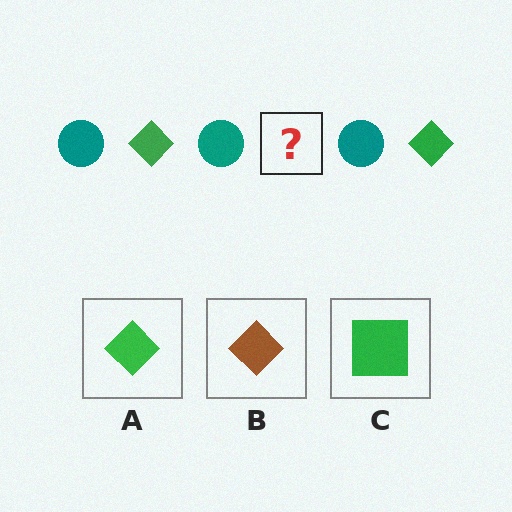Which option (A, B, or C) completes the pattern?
A.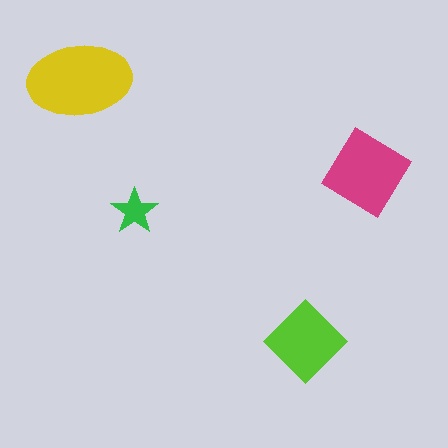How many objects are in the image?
There are 4 objects in the image.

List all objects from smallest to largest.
The green star, the lime diamond, the magenta diamond, the yellow ellipse.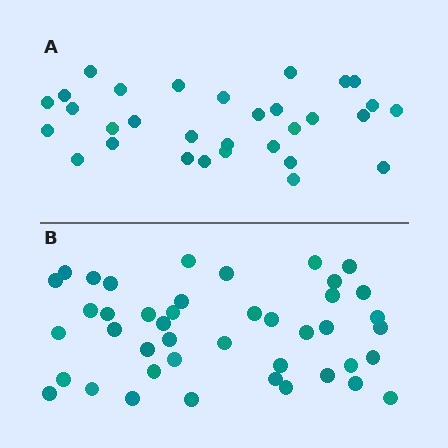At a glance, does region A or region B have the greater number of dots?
Region B (the bottom region) has more dots.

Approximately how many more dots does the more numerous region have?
Region B has roughly 12 or so more dots than region A.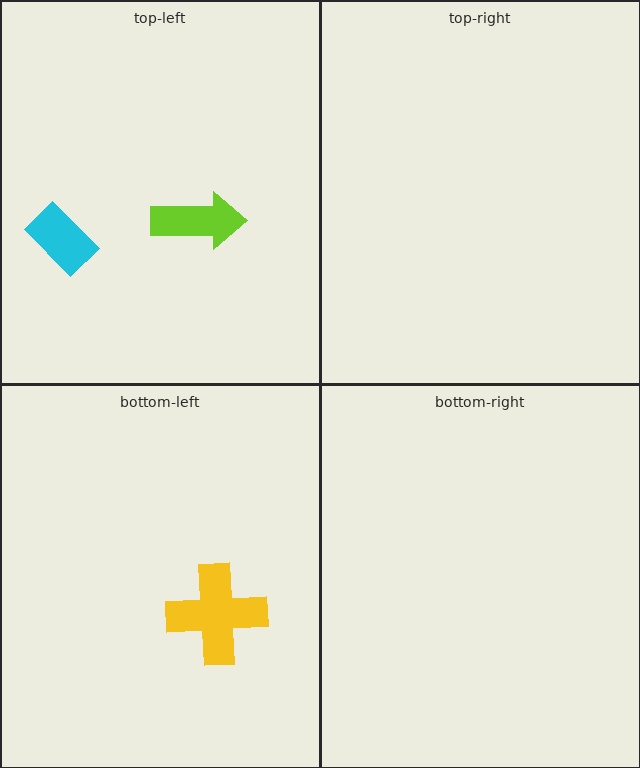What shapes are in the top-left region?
The cyan rectangle, the lime arrow.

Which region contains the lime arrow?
The top-left region.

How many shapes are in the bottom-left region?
1.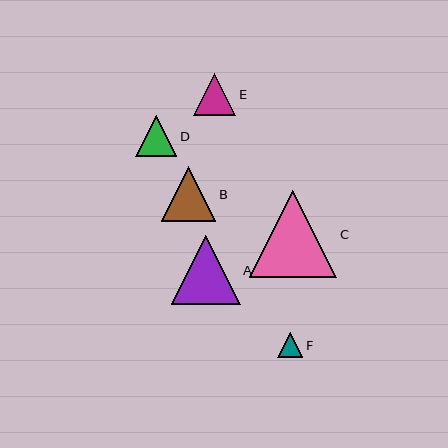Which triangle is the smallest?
Triangle F is the smallest with a size of approximately 25 pixels.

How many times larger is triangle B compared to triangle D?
Triangle B is approximately 1.3 times the size of triangle D.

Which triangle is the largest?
Triangle C is the largest with a size of approximately 87 pixels.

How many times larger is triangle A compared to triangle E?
Triangle A is approximately 1.6 times the size of triangle E.